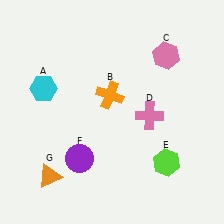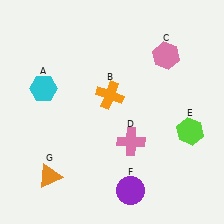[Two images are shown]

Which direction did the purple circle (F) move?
The purple circle (F) moved right.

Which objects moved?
The objects that moved are: the pink cross (D), the lime hexagon (E), the purple circle (F).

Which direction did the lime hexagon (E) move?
The lime hexagon (E) moved up.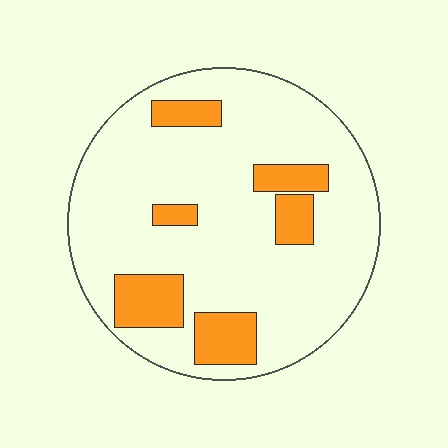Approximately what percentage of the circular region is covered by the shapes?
Approximately 20%.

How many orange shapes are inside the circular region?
6.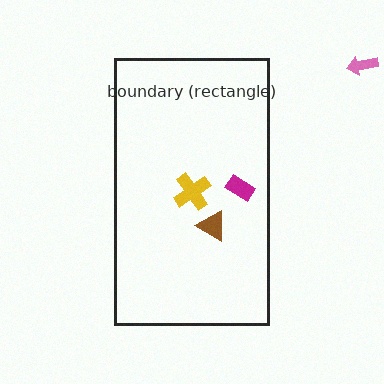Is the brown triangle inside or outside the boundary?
Inside.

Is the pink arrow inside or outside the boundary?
Outside.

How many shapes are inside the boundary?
3 inside, 1 outside.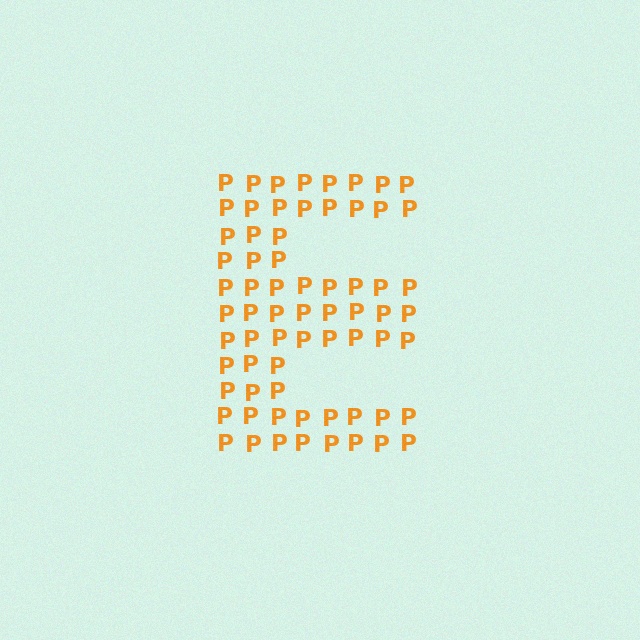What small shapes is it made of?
It is made of small letter P's.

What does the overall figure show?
The overall figure shows the letter E.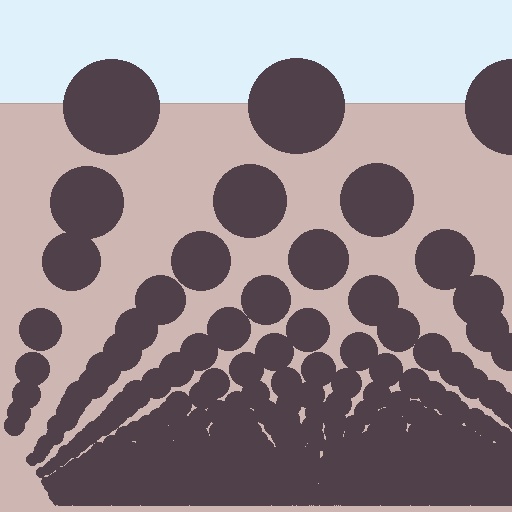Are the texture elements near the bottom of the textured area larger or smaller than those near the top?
Smaller. The gradient is inverted — elements near the bottom are smaller and denser.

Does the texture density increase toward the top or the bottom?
Density increases toward the bottom.